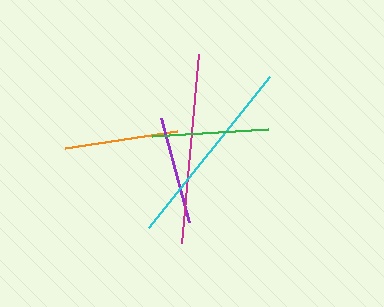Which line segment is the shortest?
The purple line is the shortest at approximately 108 pixels.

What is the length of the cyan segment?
The cyan segment is approximately 193 pixels long.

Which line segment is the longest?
The cyan line is the longest at approximately 193 pixels.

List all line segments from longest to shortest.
From longest to shortest: cyan, magenta, green, orange, purple.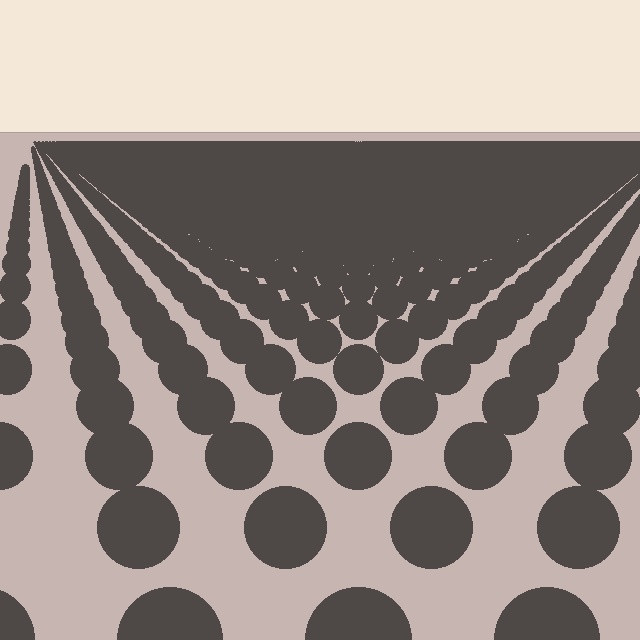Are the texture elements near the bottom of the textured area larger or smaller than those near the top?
Larger. Near the bottom, elements are closer to the viewer and appear at a bigger on-screen size.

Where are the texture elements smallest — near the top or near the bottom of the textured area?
Near the top.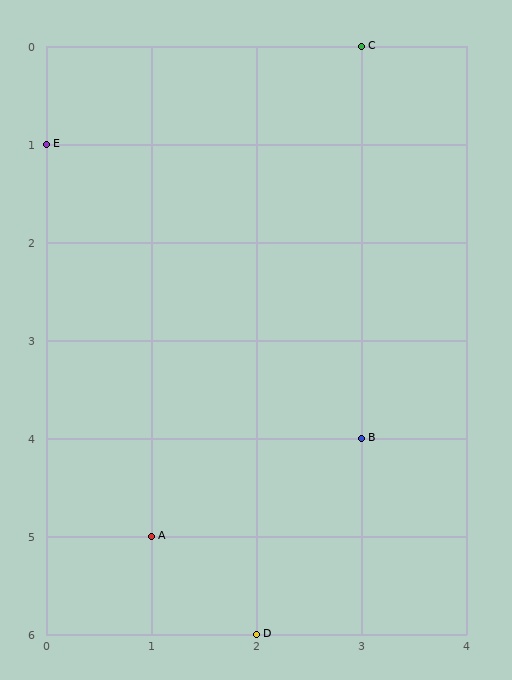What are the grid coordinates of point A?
Point A is at grid coordinates (1, 5).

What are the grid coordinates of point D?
Point D is at grid coordinates (2, 6).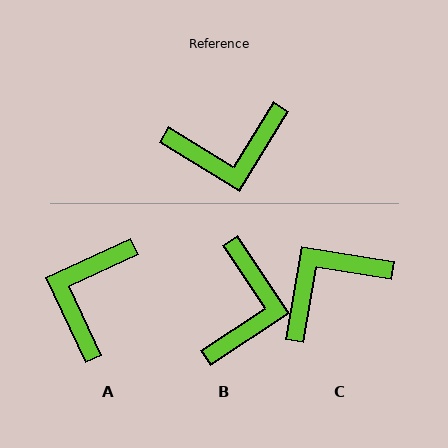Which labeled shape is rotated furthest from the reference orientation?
C, about 158 degrees away.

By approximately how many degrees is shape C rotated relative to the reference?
Approximately 158 degrees clockwise.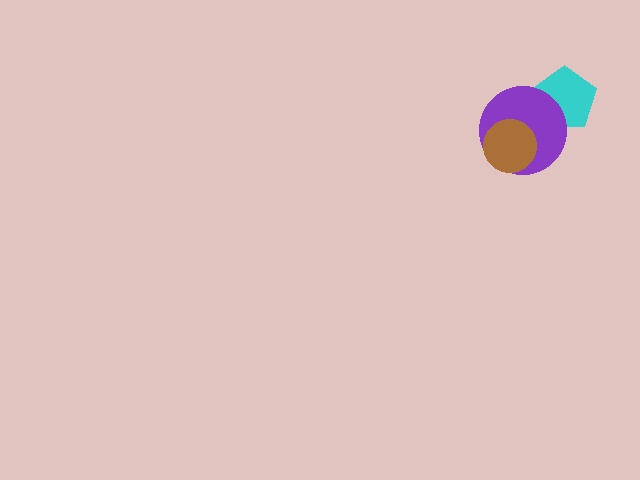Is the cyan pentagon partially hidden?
Yes, it is partially covered by another shape.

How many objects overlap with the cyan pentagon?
1 object overlaps with the cyan pentagon.